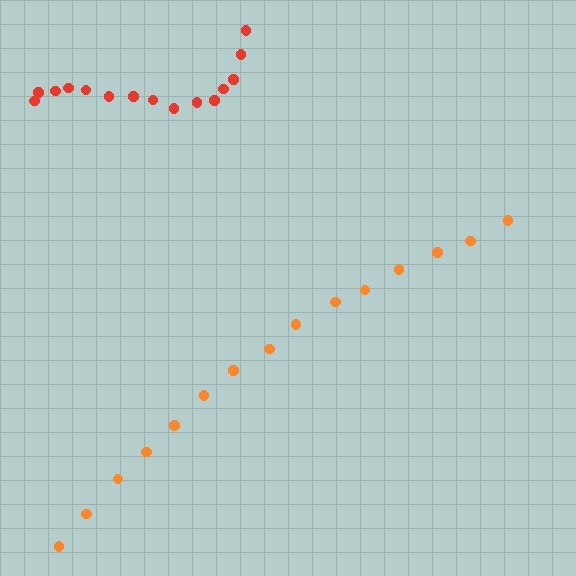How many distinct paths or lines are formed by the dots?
There are 2 distinct paths.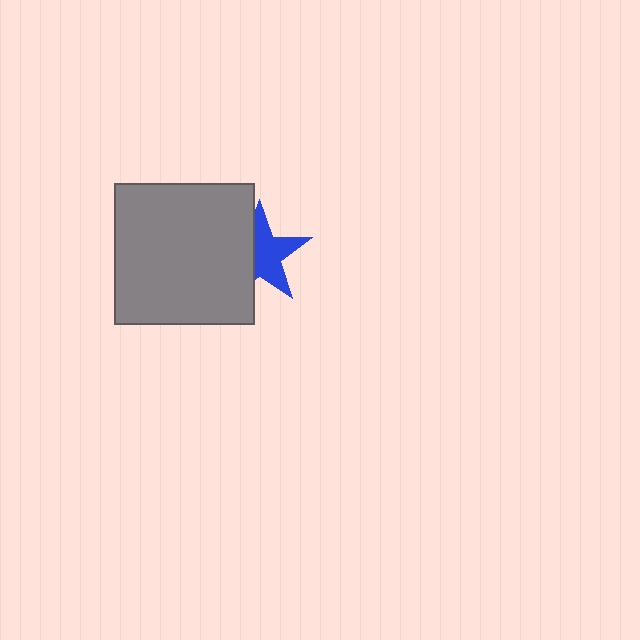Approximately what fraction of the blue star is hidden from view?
Roughly 42% of the blue star is hidden behind the gray square.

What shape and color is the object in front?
The object in front is a gray square.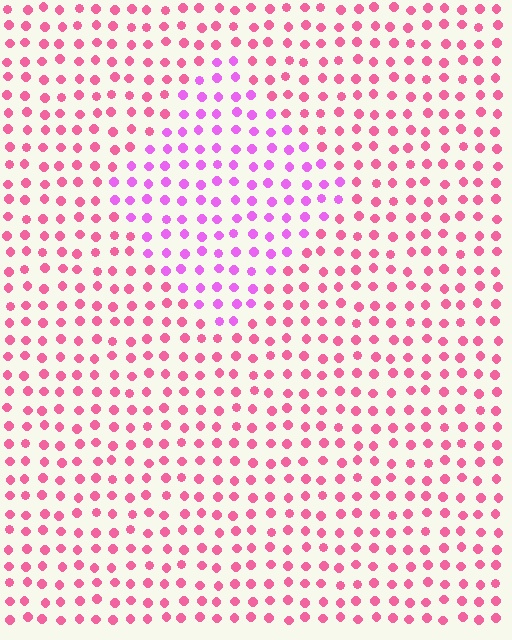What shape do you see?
I see a diamond.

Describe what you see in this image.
The image is filled with small pink elements in a uniform arrangement. A diamond-shaped region is visible where the elements are tinted to a slightly different hue, forming a subtle color boundary.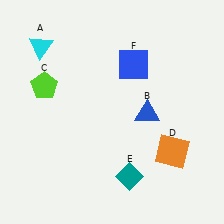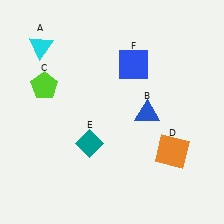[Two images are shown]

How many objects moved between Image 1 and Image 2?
1 object moved between the two images.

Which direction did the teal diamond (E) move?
The teal diamond (E) moved left.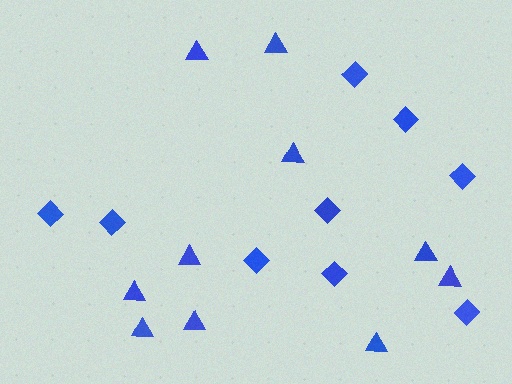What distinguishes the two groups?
There are 2 groups: one group of diamonds (9) and one group of triangles (10).